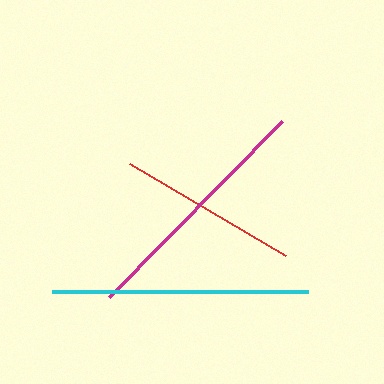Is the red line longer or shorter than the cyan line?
The cyan line is longer than the red line.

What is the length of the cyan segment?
The cyan segment is approximately 255 pixels long.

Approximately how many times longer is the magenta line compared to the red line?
The magenta line is approximately 1.4 times the length of the red line.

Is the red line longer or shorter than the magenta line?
The magenta line is longer than the red line.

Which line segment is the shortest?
The red line is the shortest at approximately 181 pixels.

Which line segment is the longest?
The cyan line is the longest at approximately 255 pixels.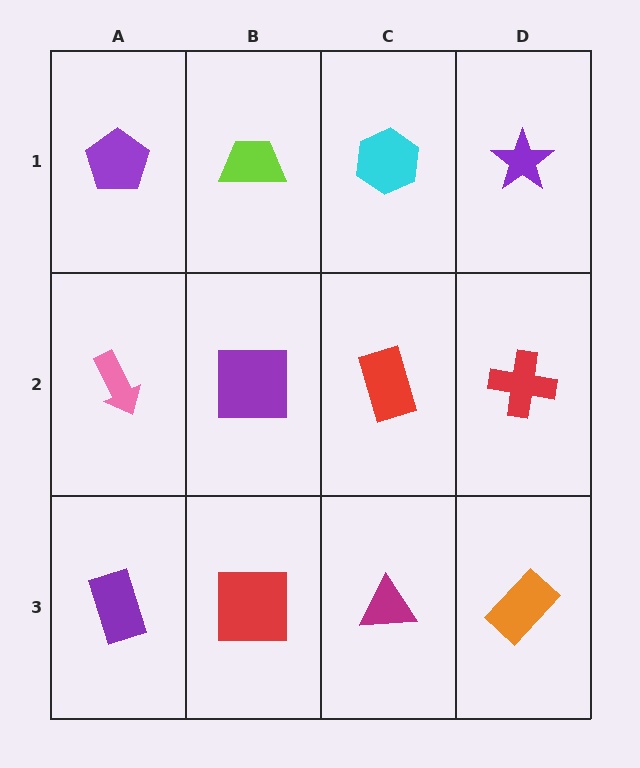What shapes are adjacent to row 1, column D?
A red cross (row 2, column D), a cyan hexagon (row 1, column C).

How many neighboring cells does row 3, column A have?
2.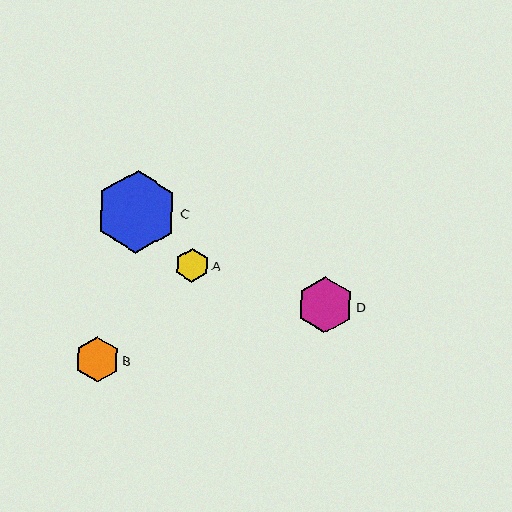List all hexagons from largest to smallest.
From largest to smallest: C, D, B, A.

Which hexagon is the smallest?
Hexagon A is the smallest with a size of approximately 34 pixels.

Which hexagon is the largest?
Hexagon C is the largest with a size of approximately 82 pixels.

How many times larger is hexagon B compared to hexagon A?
Hexagon B is approximately 1.3 times the size of hexagon A.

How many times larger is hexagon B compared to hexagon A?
Hexagon B is approximately 1.3 times the size of hexagon A.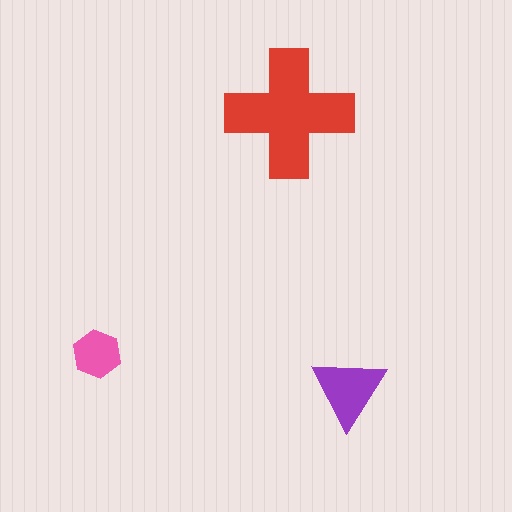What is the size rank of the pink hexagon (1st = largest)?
3rd.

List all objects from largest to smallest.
The red cross, the purple triangle, the pink hexagon.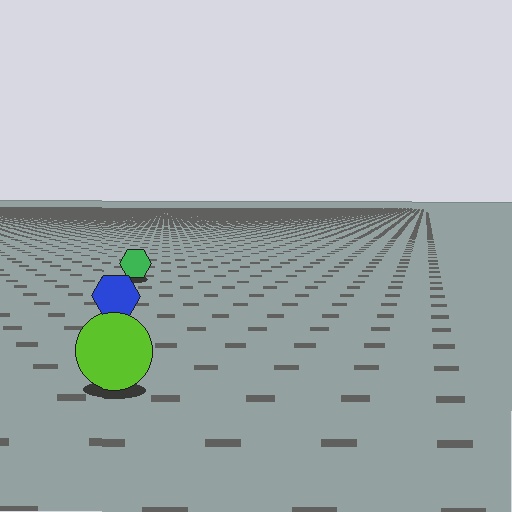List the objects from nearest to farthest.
From nearest to farthest: the lime circle, the blue hexagon, the green hexagon.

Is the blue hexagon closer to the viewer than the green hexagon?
Yes. The blue hexagon is closer — you can tell from the texture gradient: the ground texture is coarser near it.